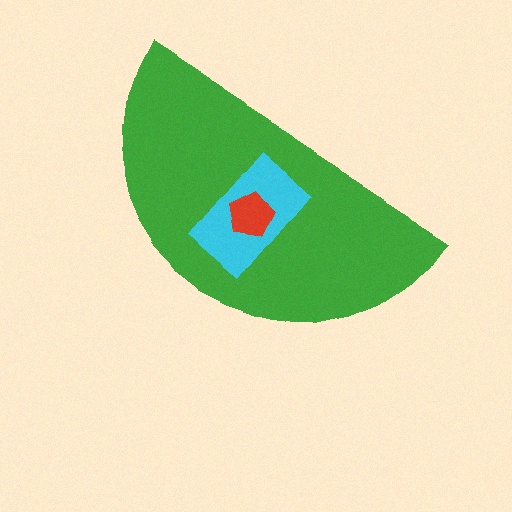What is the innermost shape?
The red pentagon.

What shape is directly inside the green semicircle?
The cyan rectangle.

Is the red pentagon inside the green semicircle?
Yes.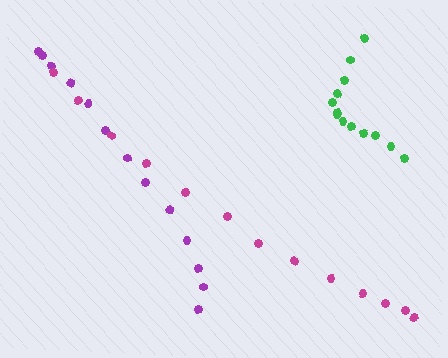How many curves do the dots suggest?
There are 3 distinct paths.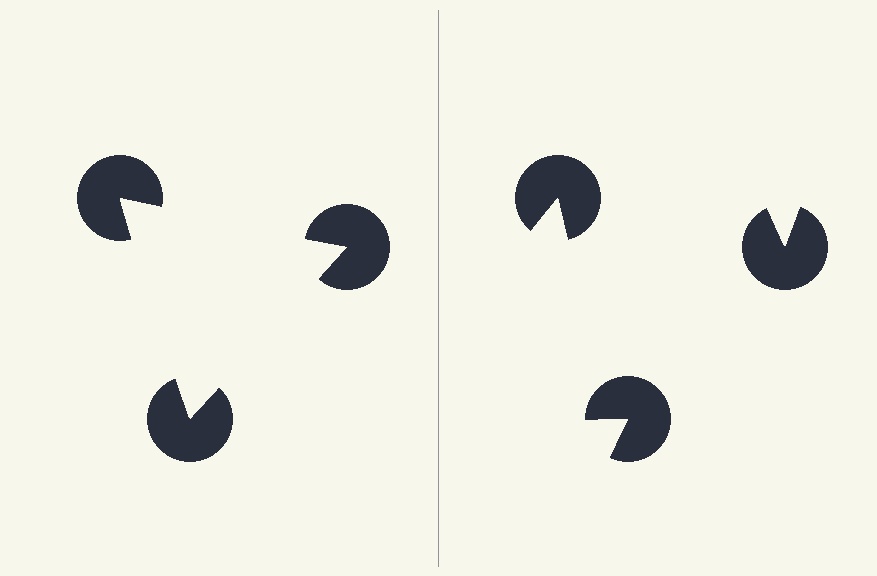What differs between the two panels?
The pac-man discs are positioned identically on both sides; only the wedge orientations differ. On the left they align to a triangle; on the right they are misaligned.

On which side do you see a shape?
An illusory triangle appears on the left side. On the right side the wedge cuts are rotated, so no coherent shape forms.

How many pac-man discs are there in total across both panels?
6 — 3 on each side.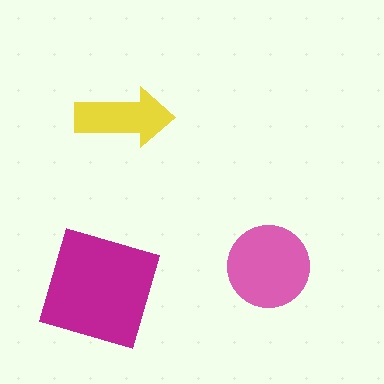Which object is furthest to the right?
The pink circle is rightmost.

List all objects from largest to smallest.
The magenta square, the pink circle, the yellow arrow.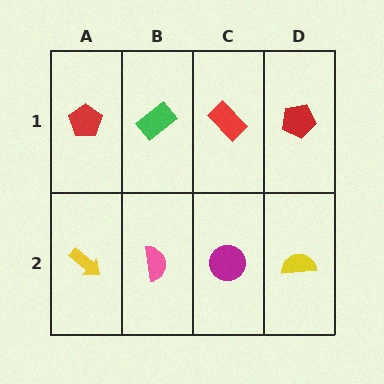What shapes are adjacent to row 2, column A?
A red pentagon (row 1, column A), a pink semicircle (row 2, column B).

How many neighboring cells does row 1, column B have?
3.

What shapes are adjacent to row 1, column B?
A pink semicircle (row 2, column B), a red pentagon (row 1, column A), a red rectangle (row 1, column C).